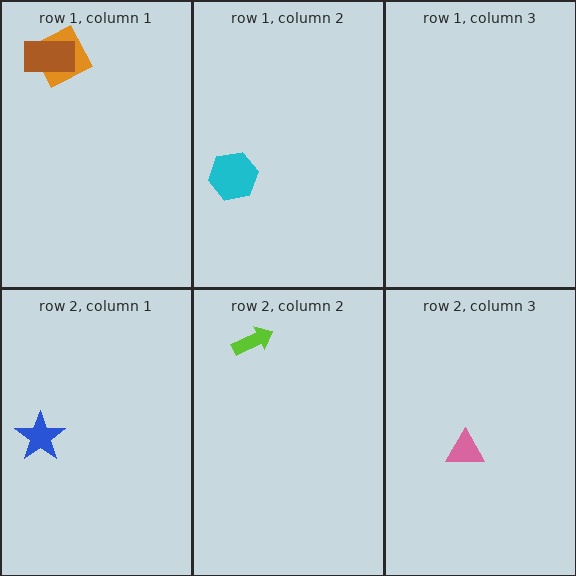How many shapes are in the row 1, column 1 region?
2.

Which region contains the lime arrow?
The row 2, column 2 region.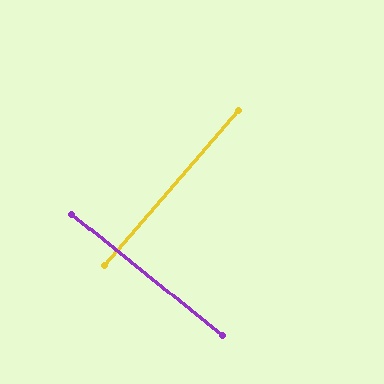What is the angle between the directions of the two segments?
Approximately 89 degrees.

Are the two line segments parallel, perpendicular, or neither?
Perpendicular — they meet at approximately 89°.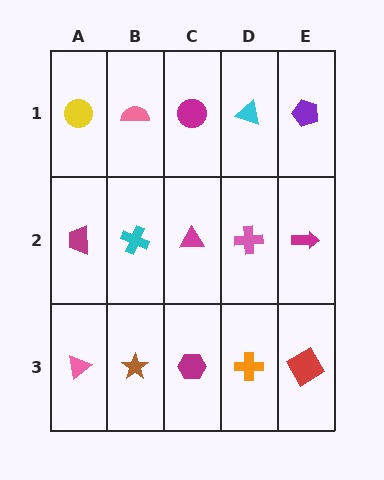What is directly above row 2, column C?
A magenta circle.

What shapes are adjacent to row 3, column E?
A magenta arrow (row 2, column E), an orange cross (row 3, column D).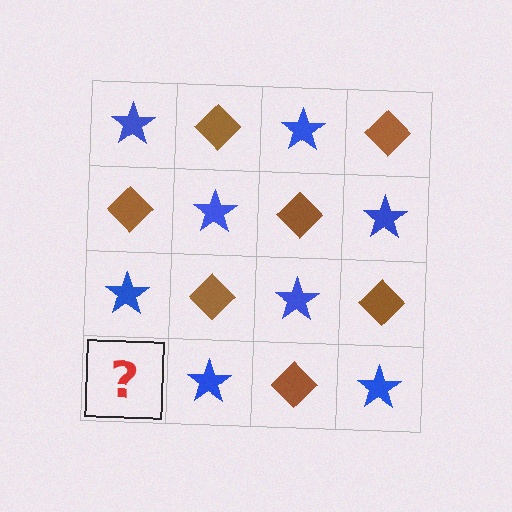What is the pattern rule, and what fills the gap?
The rule is that it alternates blue star and brown diamond in a checkerboard pattern. The gap should be filled with a brown diamond.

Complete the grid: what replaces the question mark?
The question mark should be replaced with a brown diamond.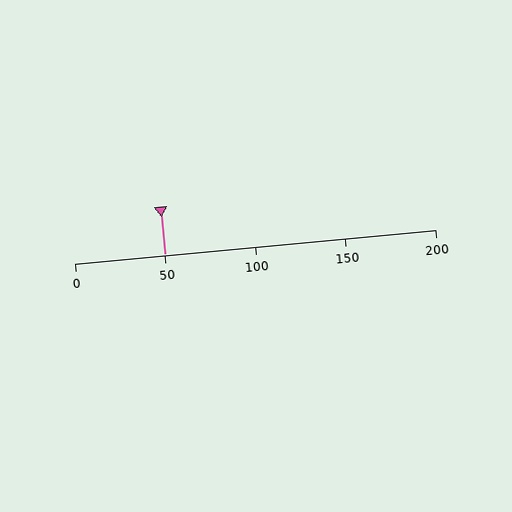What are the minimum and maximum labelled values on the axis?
The axis runs from 0 to 200.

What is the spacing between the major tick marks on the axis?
The major ticks are spaced 50 apart.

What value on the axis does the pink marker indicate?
The marker indicates approximately 50.